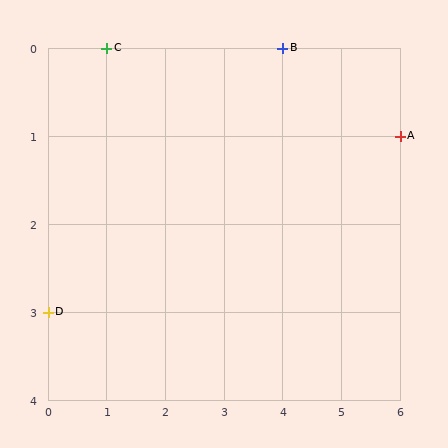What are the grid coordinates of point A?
Point A is at grid coordinates (6, 1).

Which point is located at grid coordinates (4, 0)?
Point B is at (4, 0).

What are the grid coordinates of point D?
Point D is at grid coordinates (0, 3).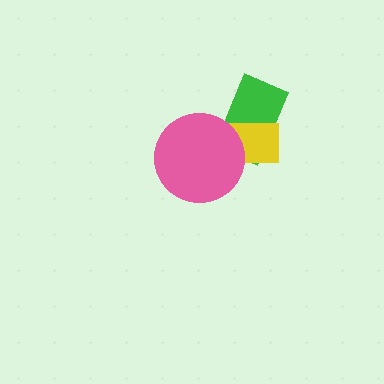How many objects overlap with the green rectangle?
2 objects overlap with the green rectangle.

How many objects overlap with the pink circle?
2 objects overlap with the pink circle.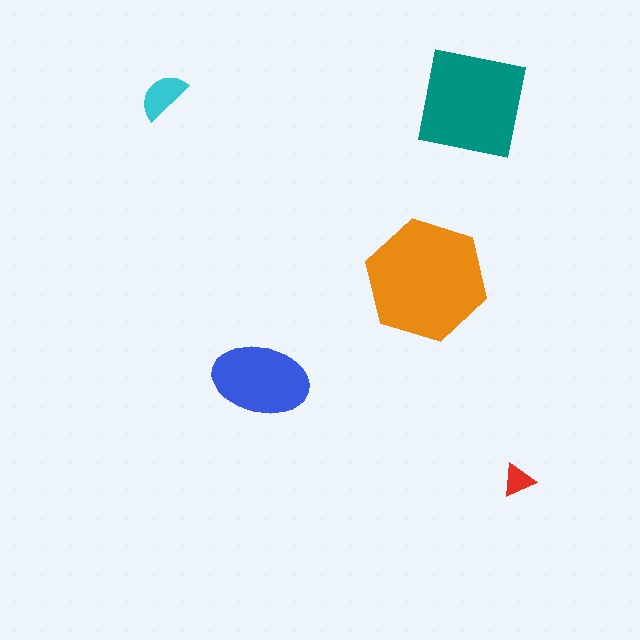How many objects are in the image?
There are 5 objects in the image.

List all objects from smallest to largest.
The red triangle, the cyan semicircle, the blue ellipse, the teal square, the orange hexagon.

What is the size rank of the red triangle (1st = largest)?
5th.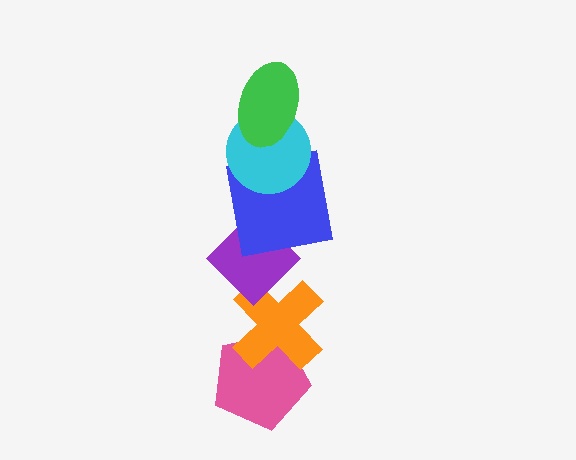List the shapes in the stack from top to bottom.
From top to bottom: the green ellipse, the cyan circle, the blue square, the purple diamond, the orange cross, the pink pentagon.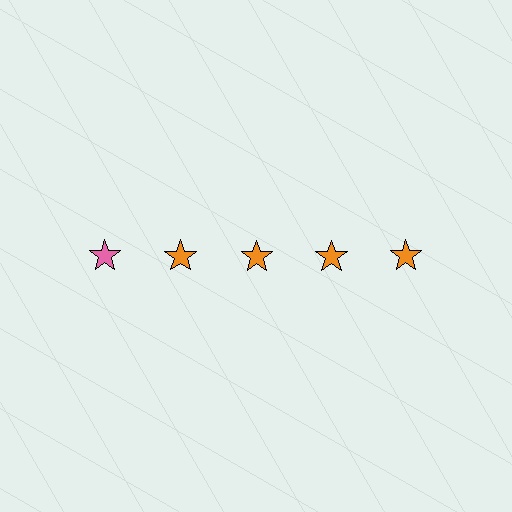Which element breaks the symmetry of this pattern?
The pink star in the top row, leftmost column breaks the symmetry. All other shapes are orange stars.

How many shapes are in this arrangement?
There are 5 shapes arranged in a grid pattern.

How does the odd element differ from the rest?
It has a different color: pink instead of orange.